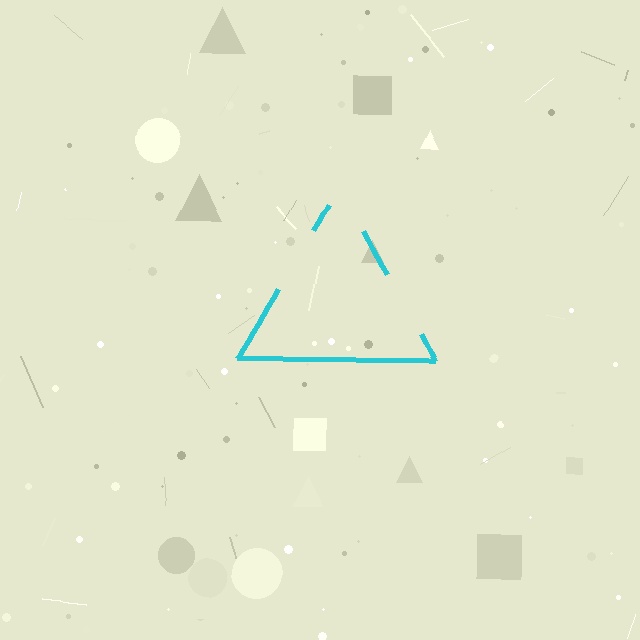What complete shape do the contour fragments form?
The contour fragments form a triangle.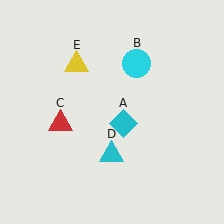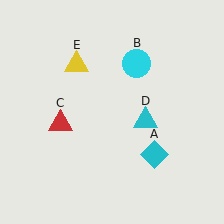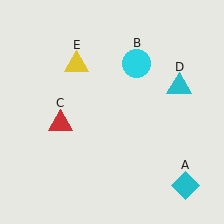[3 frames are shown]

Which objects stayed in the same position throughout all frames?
Cyan circle (object B) and red triangle (object C) and yellow triangle (object E) remained stationary.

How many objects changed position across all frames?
2 objects changed position: cyan diamond (object A), cyan triangle (object D).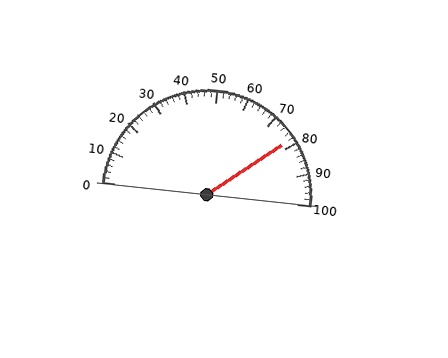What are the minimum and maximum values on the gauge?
The gauge ranges from 0 to 100.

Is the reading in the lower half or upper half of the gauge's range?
The reading is in the upper half of the range (0 to 100).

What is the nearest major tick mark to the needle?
The nearest major tick mark is 80.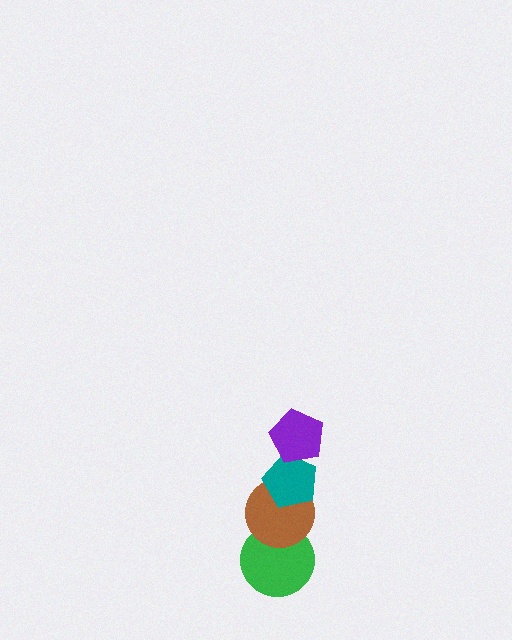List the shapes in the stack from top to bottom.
From top to bottom: the purple pentagon, the teal pentagon, the brown circle, the green circle.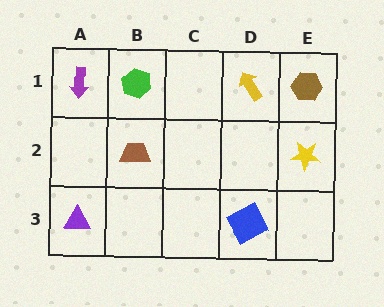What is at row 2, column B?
A brown trapezoid.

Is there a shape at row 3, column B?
No, that cell is empty.